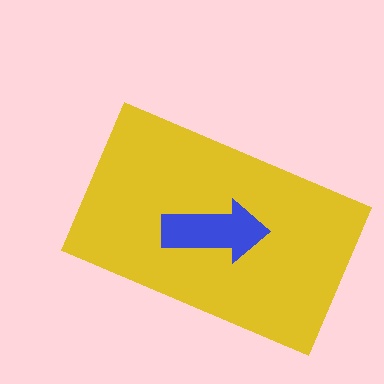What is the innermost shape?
The blue arrow.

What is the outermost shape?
The yellow rectangle.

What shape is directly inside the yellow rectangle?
The blue arrow.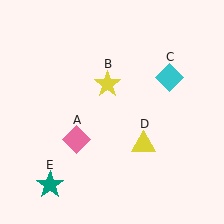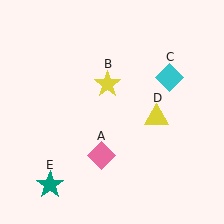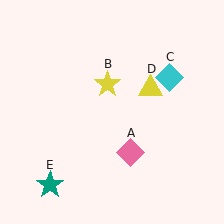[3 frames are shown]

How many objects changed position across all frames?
2 objects changed position: pink diamond (object A), yellow triangle (object D).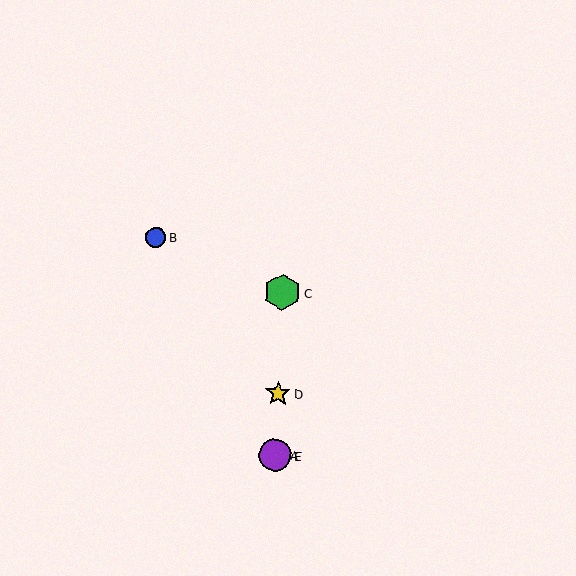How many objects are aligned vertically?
4 objects (A, C, D, E) are aligned vertically.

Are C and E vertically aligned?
Yes, both are at x≈283.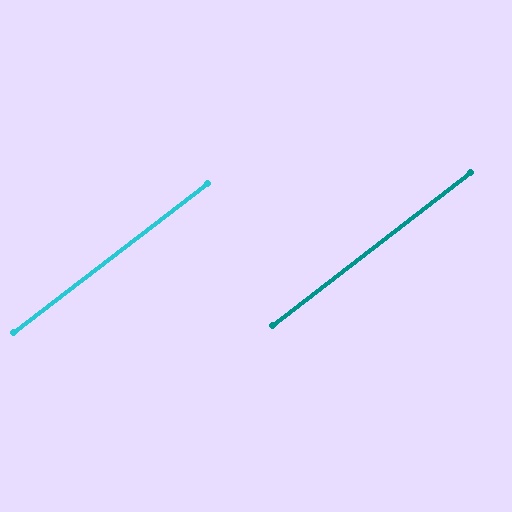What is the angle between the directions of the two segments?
Approximately 0 degrees.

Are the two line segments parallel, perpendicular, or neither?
Parallel — their directions differ by only 0.2°.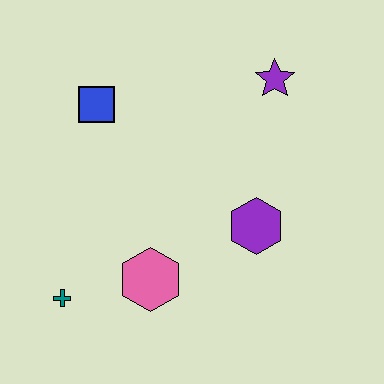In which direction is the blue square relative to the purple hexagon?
The blue square is to the left of the purple hexagon.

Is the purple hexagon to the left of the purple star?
Yes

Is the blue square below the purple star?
Yes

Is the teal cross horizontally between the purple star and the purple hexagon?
No